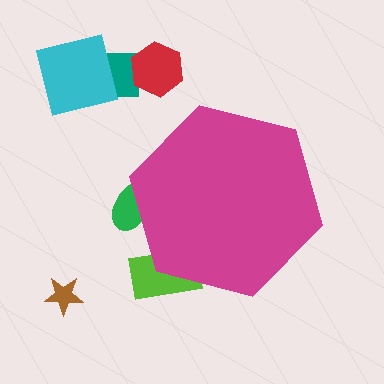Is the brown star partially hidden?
No, the brown star is fully visible.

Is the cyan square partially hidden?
No, the cyan square is fully visible.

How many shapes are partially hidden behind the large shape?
2 shapes are partially hidden.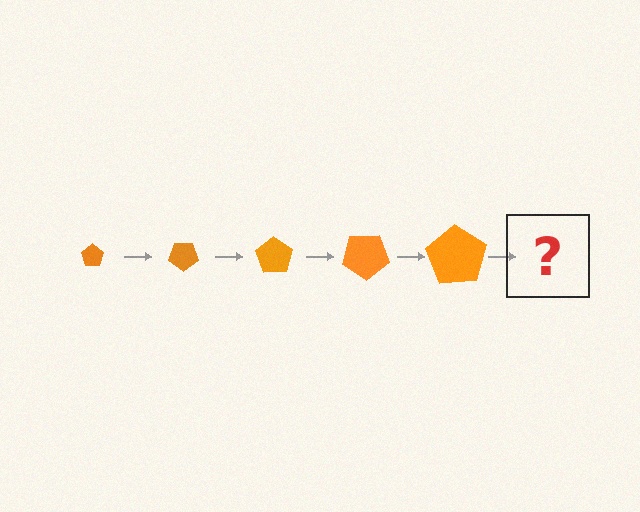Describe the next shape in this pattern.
It should be a pentagon, larger than the previous one and rotated 175 degrees from the start.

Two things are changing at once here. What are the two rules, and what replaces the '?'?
The two rules are that the pentagon grows larger each step and it rotates 35 degrees each step. The '?' should be a pentagon, larger than the previous one and rotated 175 degrees from the start.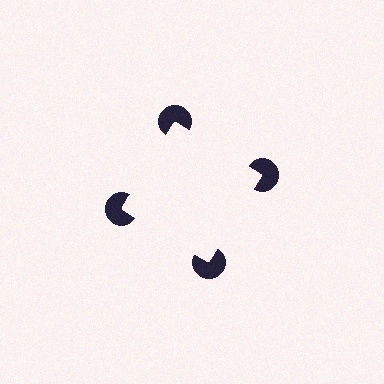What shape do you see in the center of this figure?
An illusory square — its edges are inferred from the aligned wedge cuts in the pac-man discs, not physically drawn.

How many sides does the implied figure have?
4 sides.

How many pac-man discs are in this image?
There are 4 — one at each vertex of the illusory square.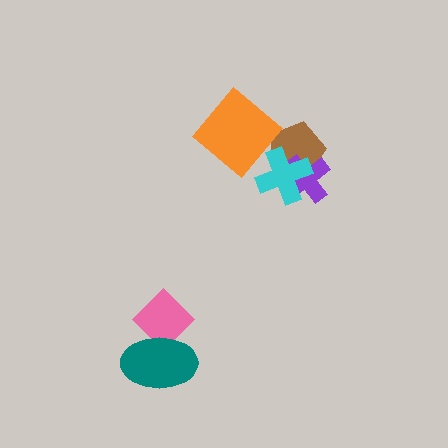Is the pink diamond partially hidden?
Yes, it is partially covered by another shape.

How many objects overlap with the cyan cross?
2 objects overlap with the cyan cross.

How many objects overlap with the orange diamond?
0 objects overlap with the orange diamond.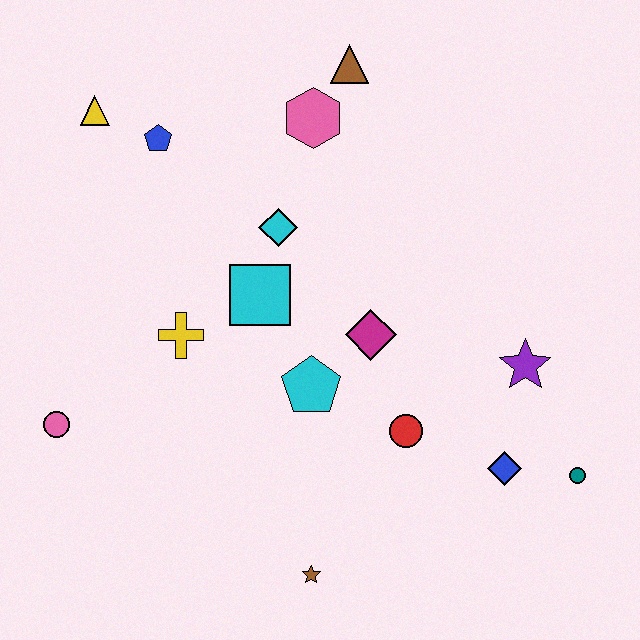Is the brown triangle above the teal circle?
Yes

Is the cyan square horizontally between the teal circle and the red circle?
No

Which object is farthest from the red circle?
The yellow triangle is farthest from the red circle.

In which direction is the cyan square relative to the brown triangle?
The cyan square is below the brown triangle.